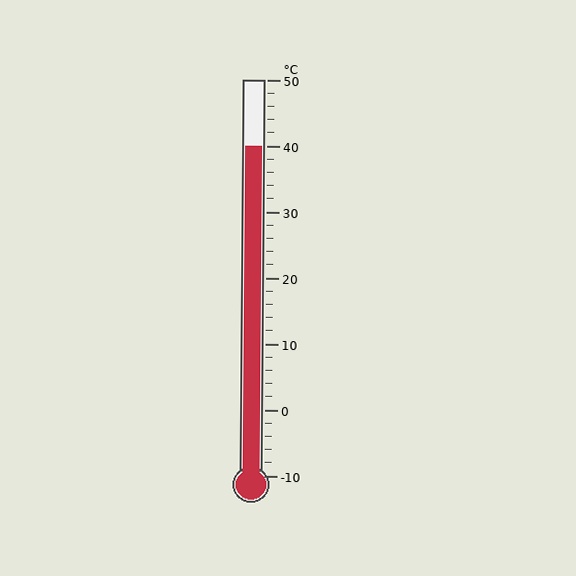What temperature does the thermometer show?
The thermometer shows approximately 40°C.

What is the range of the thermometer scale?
The thermometer scale ranges from -10°C to 50°C.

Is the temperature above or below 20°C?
The temperature is above 20°C.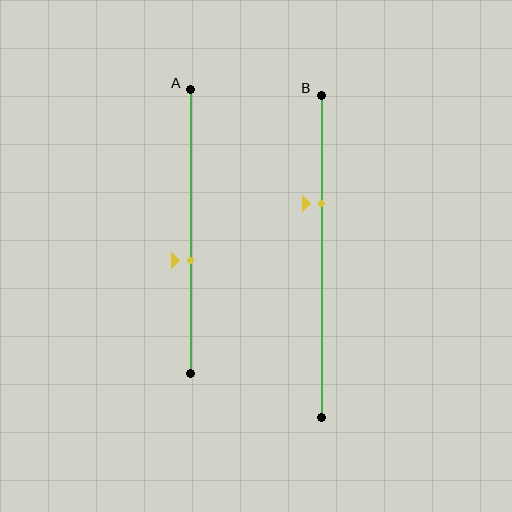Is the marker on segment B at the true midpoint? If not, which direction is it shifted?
No, the marker on segment B is shifted upward by about 16% of the segment length.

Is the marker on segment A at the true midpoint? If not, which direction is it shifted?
No, the marker on segment A is shifted downward by about 10% of the segment length.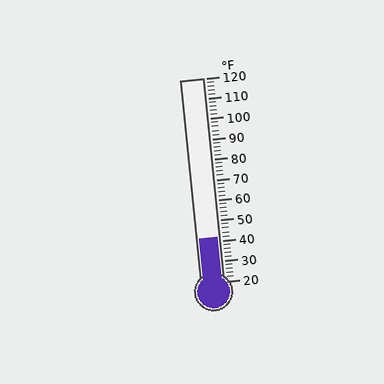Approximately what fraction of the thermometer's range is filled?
The thermometer is filled to approximately 20% of its range.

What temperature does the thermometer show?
The thermometer shows approximately 42°F.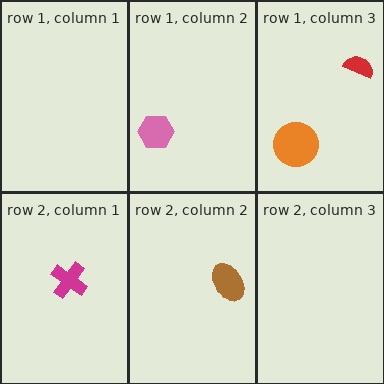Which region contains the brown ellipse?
The row 2, column 2 region.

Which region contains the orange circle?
The row 1, column 3 region.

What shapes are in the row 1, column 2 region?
The pink hexagon.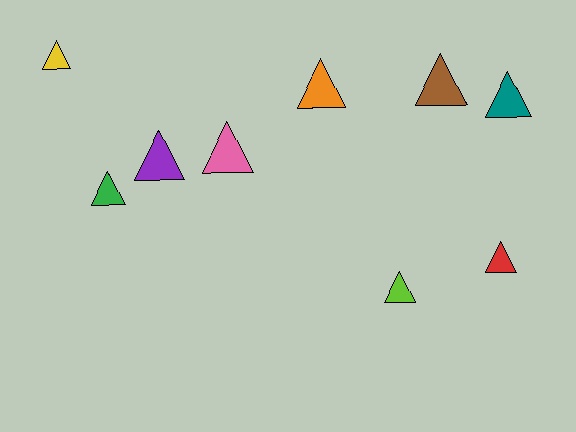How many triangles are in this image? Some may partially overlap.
There are 9 triangles.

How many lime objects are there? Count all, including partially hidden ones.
There is 1 lime object.